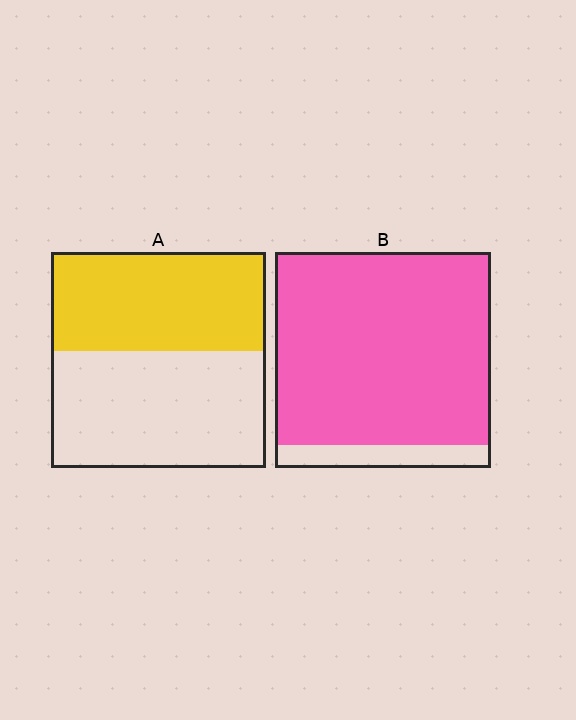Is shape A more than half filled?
No.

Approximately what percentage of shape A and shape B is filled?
A is approximately 45% and B is approximately 90%.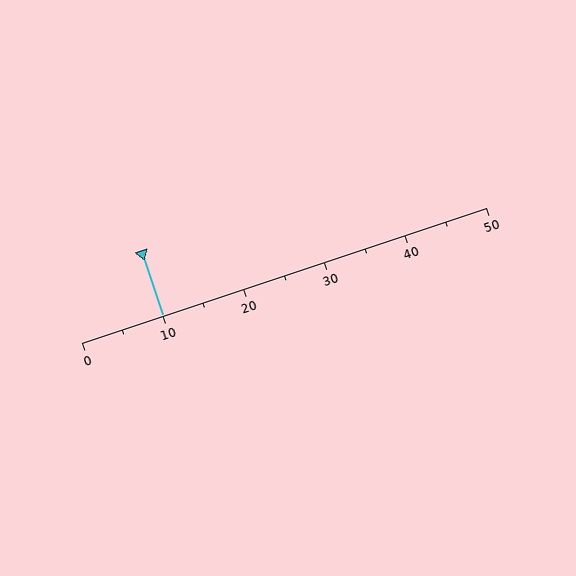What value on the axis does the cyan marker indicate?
The marker indicates approximately 10.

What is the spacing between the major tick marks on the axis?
The major ticks are spaced 10 apart.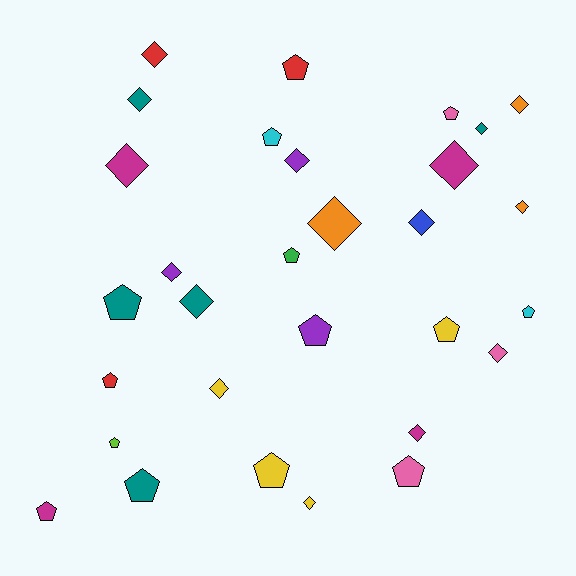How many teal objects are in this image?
There are 5 teal objects.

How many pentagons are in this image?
There are 14 pentagons.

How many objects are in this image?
There are 30 objects.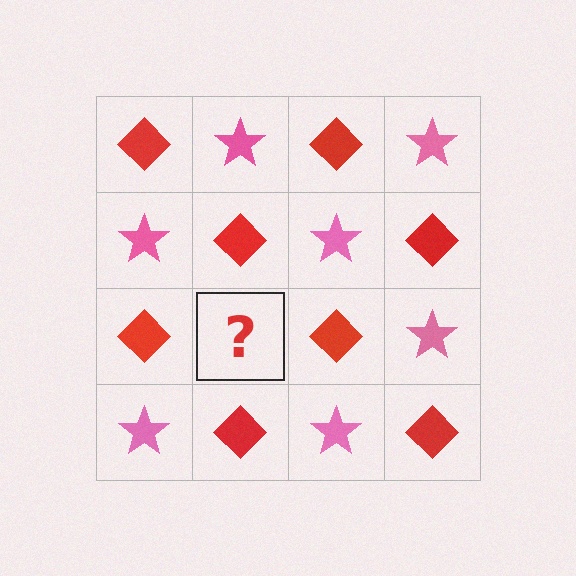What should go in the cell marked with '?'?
The missing cell should contain a pink star.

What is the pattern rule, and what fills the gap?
The rule is that it alternates red diamond and pink star in a checkerboard pattern. The gap should be filled with a pink star.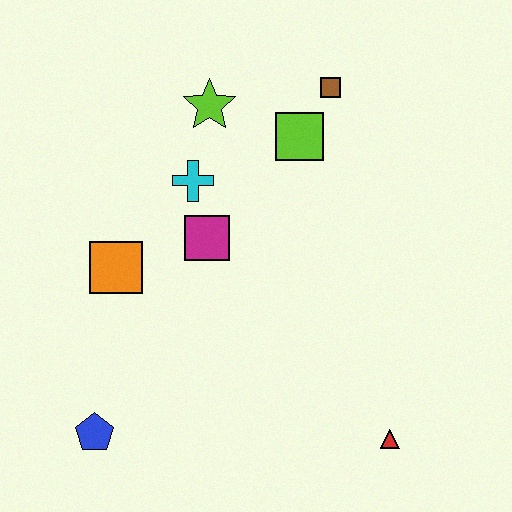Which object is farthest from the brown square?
The blue pentagon is farthest from the brown square.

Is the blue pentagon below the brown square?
Yes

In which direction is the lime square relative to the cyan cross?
The lime square is to the right of the cyan cross.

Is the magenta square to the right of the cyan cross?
Yes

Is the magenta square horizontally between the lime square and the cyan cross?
Yes